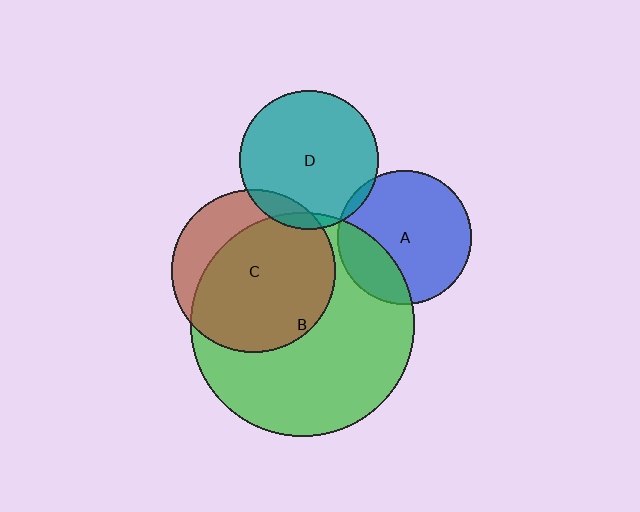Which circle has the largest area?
Circle B (green).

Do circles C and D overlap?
Yes.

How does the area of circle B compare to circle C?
Approximately 1.9 times.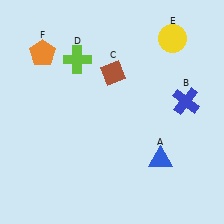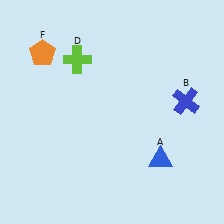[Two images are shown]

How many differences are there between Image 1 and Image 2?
There are 2 differences between the two images.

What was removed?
The yellow circle (E), the brown diamond (C) were removed in Image 2.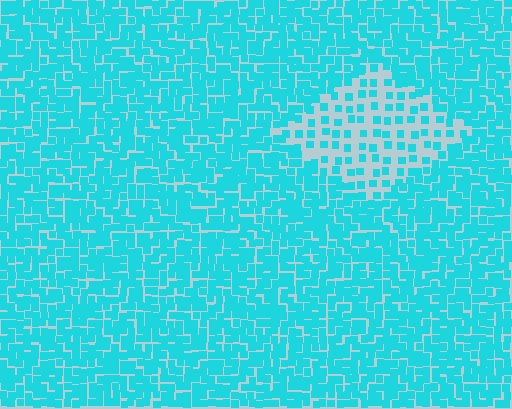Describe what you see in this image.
The image contains small cyan elements arranged at two different densities. A diamond-shaped region is visible where the elements are less densely packed than the surrounding area.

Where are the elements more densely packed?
The elements are more densely packed outside the diamond boundary.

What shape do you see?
I see a diamond.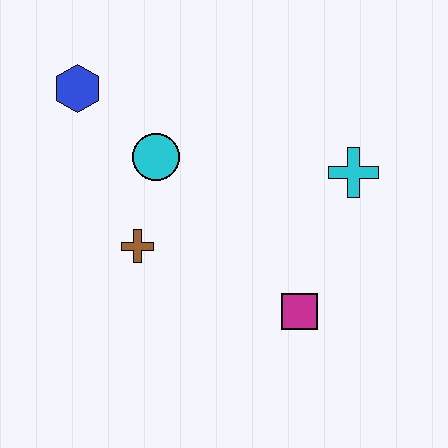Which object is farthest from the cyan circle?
The magenta square is farthest from the cyan circle.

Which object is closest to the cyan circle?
The brown cross is closest to the cyan circle.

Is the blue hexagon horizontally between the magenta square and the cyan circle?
No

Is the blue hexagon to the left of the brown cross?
Yes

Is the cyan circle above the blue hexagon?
No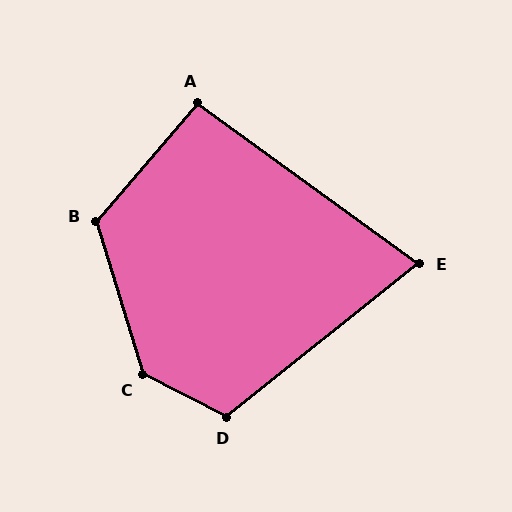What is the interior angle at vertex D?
Approximately 115 degrees (obtuse).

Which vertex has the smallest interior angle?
E, at approximately 74 degrees.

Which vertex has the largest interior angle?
C, at approximately 134 degrees.